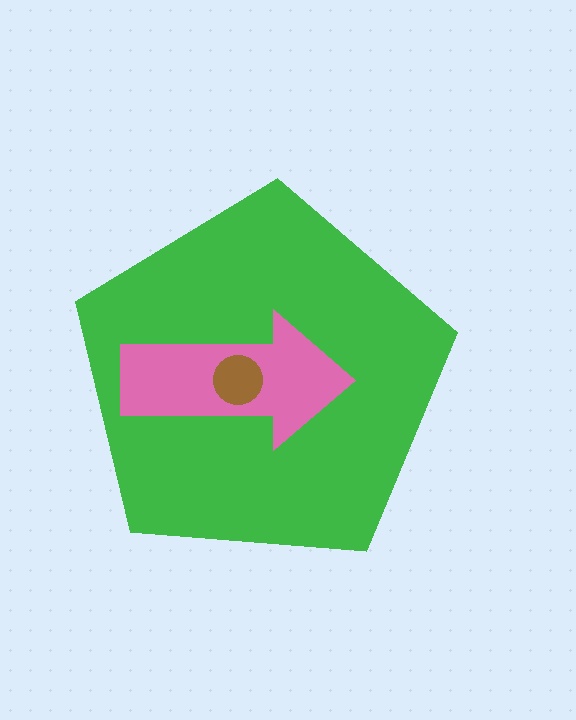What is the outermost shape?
The green pentagon.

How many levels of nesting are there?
3.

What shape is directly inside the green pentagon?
The pink arrow.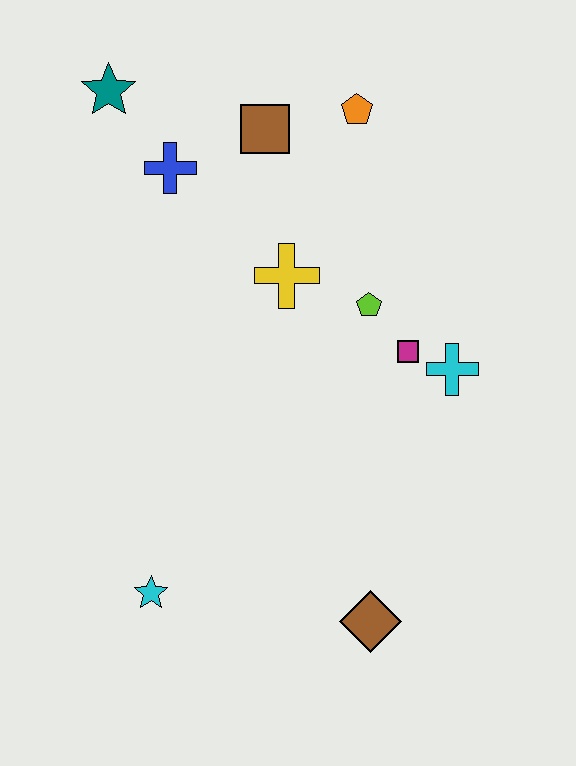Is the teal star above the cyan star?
Yes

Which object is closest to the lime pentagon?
The magenta square is closest to the lime pentagon.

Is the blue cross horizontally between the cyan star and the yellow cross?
Yes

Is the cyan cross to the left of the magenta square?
No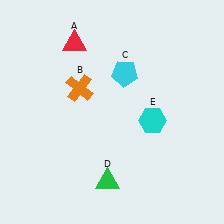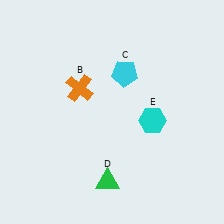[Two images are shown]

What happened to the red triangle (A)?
The red triangle (A) was removed in Image 2. It was in the top-left area of Image 1.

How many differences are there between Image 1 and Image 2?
There is 1 difference between the two images.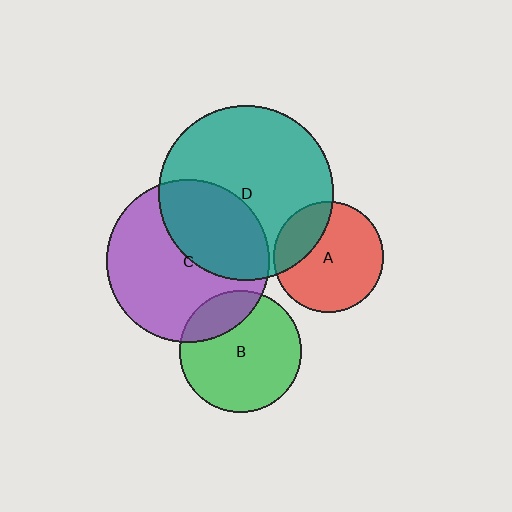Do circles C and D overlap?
Yes.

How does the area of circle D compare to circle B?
Approximately 2.1 times.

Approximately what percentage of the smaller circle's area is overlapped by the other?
Approximately 40%.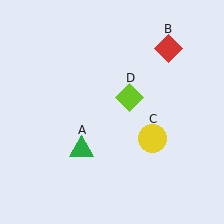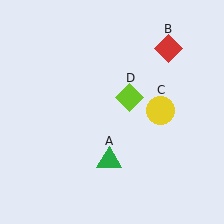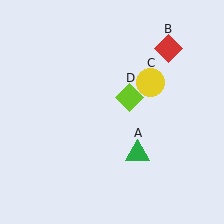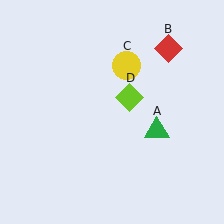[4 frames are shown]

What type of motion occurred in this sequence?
The green triangle (object A), yellow circle (object C) rotated counterclockwise around the center of the scene.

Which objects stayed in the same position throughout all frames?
Red diamond (object B) and lime diamond (object D) remained stationary.